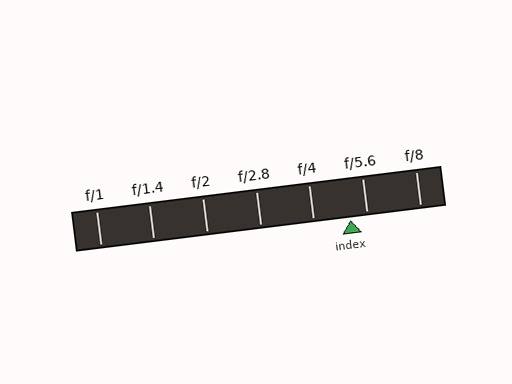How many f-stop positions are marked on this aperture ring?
There are 7 f-stop positions marked.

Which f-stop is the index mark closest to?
The index mark is closest to f/5.6.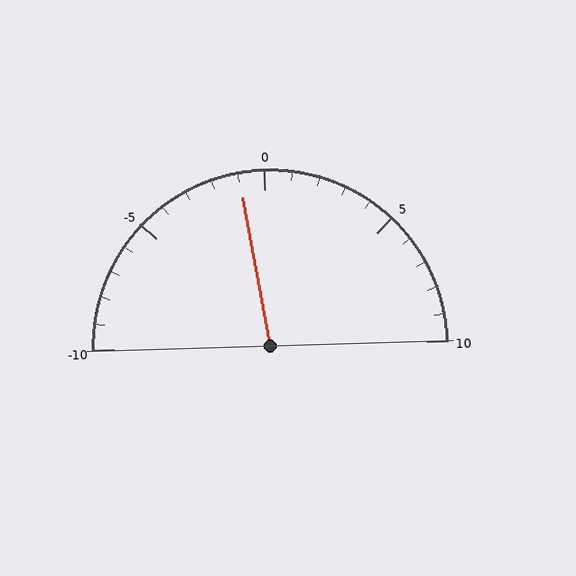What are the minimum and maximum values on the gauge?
The gauge ranges from -10 to 10.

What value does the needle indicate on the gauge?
The needle indicates approximately -1.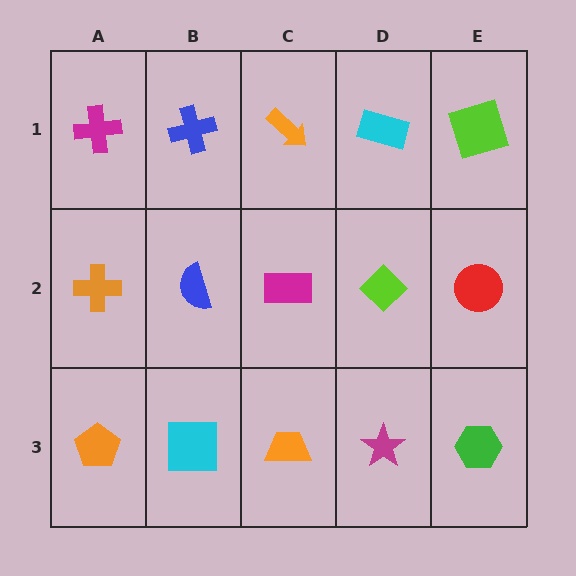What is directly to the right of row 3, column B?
An orange trapezoid.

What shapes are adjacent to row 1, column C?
A magenta rectangle (row 2, column C), a blue cross (row 1, column B), a cyan rectangle (row 1, column D).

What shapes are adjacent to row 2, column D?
A cyan rectangle (row 1, column D), a magenta star (row 3, column D), a magenta rectangle (row 2, column C), a red circle (row 2, column E).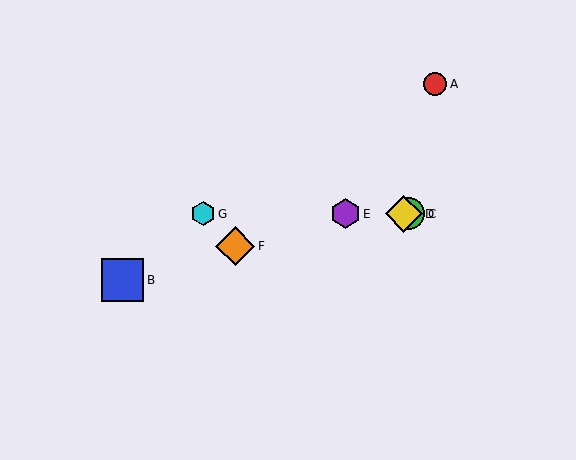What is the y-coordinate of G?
Object G is at y≈214.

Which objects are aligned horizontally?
Objects C, D, E, G are aligned horizontally.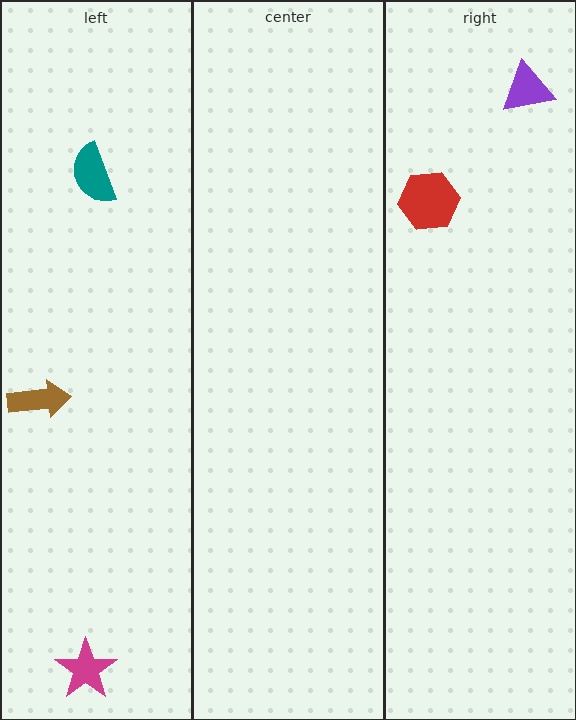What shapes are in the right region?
The red hexagon, the purple triangle.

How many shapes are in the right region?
2.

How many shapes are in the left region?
3.